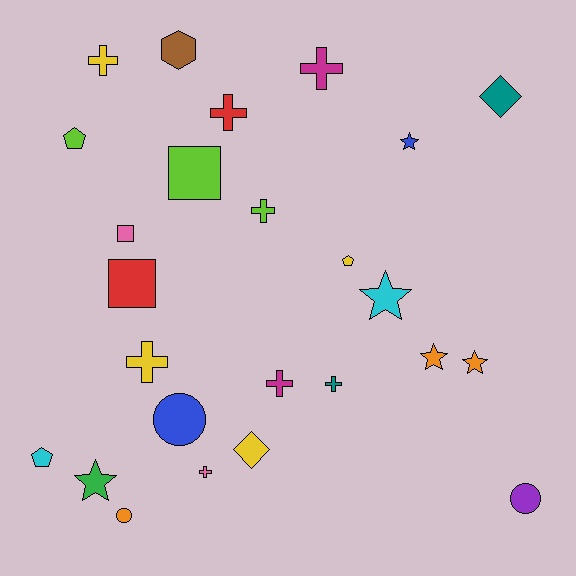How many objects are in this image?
There are 25 objects.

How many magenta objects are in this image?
There are 2 magenta objects.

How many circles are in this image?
There are 3 circles.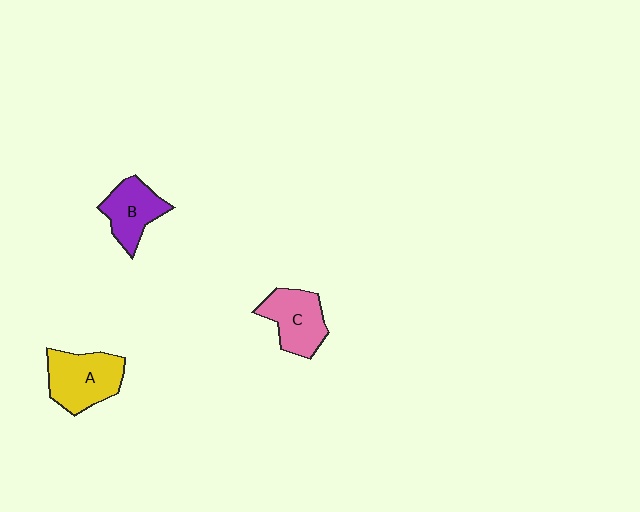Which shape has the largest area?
Shape A (yellow).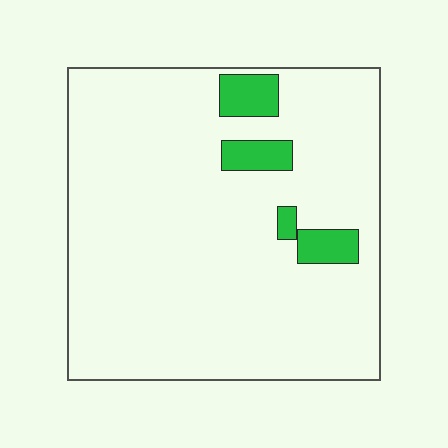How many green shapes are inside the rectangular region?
4.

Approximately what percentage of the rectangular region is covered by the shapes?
Approximately 10%.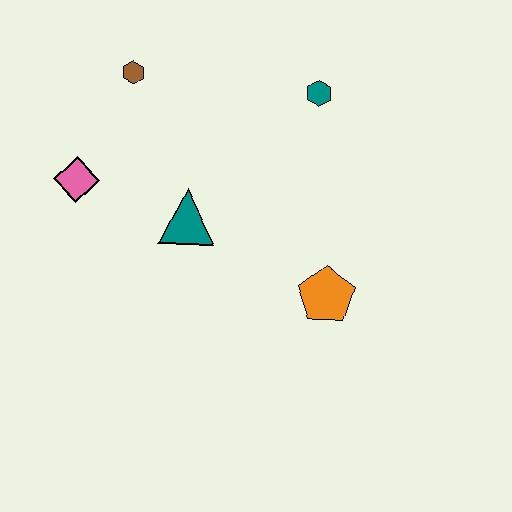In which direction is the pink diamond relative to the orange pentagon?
The pink diamond is to the left of the orange pentagon.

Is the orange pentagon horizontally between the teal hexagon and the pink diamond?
No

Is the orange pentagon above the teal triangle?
No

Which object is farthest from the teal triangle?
The teal hexagon is farthest from the teal triangle.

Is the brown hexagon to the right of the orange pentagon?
No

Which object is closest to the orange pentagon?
The teal triangle is closest to the orange pentagon.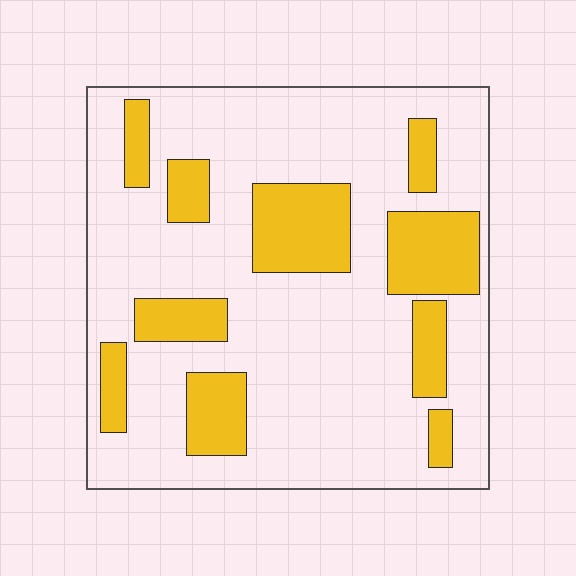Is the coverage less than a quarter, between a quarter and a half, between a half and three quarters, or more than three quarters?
Less than a quarter.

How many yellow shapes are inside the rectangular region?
10.